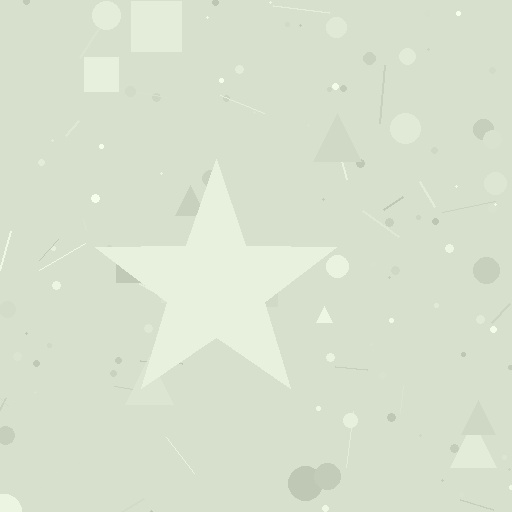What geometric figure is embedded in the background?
A star is embedded in the background.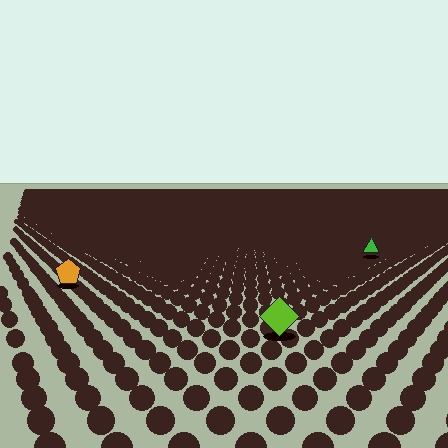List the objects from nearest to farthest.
From nearest to farthest: the lime diamond, the orange pentagon, the green triangle.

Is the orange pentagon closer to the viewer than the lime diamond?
No. The lime diamond is closer — you can tell from the texture gradient: the ground texture is coarser near it.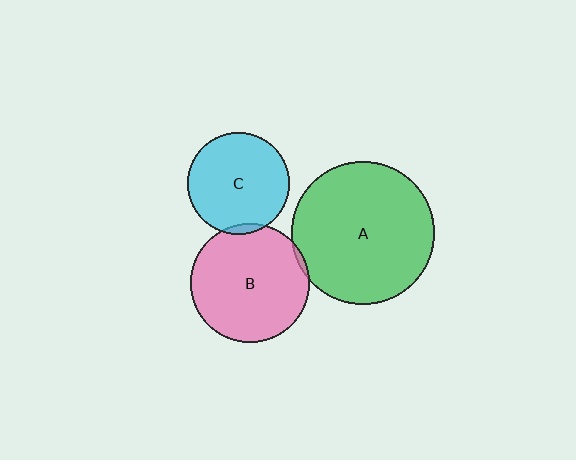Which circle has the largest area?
Circle A (green).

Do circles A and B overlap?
Yes.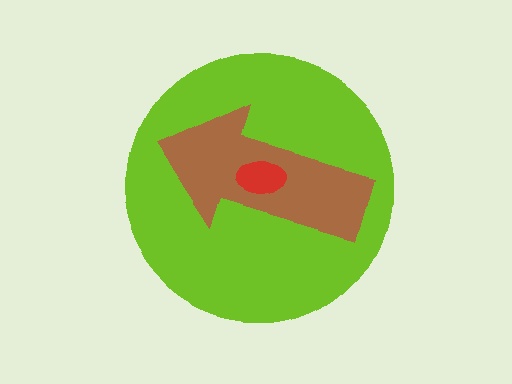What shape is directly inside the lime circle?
The brown arrow.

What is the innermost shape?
The red ellipse.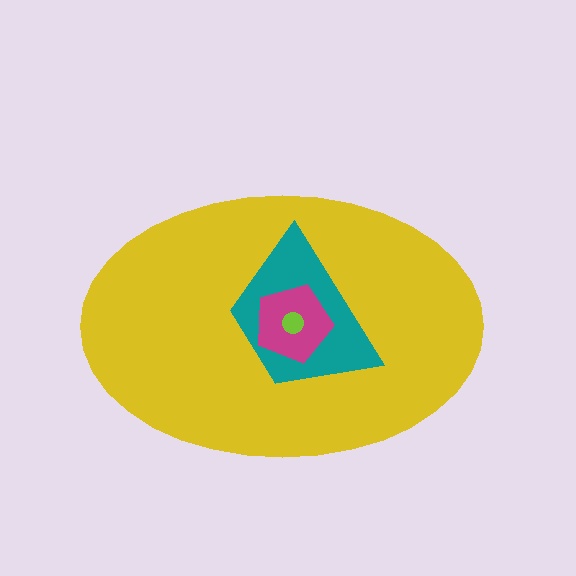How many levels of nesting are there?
4.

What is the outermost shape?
The yellow ellipse.